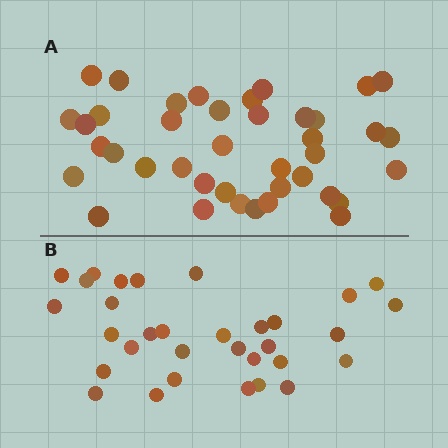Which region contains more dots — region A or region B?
Region A (the top region) has more dots.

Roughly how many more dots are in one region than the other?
Region A has roughly 8 or so more dots than region B.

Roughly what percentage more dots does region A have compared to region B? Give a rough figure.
About 25% more.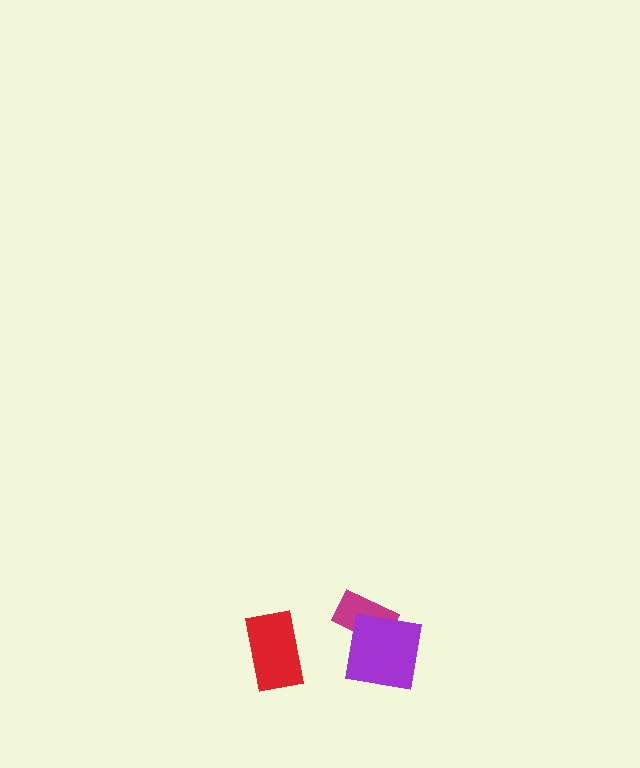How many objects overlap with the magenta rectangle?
1 object overlaps with the magenta rectangle.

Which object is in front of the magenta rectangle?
The purple square is in front of the magenta rectangle.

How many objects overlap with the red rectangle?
0 objects overlap with the red rectangle.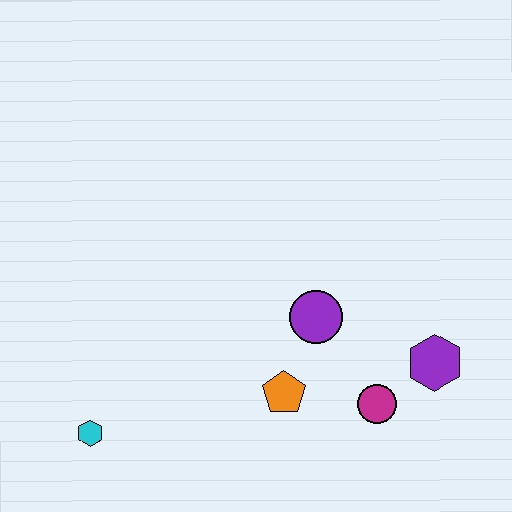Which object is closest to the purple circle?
The orange pentagon is closest to the purple circle.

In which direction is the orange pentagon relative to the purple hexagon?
The orange pentagon is to the left of the purple hexagon.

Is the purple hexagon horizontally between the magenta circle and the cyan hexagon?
No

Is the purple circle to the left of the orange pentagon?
No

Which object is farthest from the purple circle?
The cyan hexagon is farthest from the purple circle.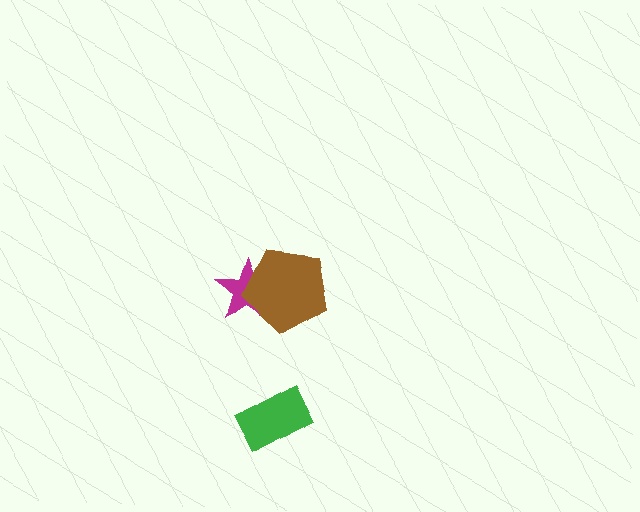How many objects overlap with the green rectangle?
0 objects overlap with the green rectangle.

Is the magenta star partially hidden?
Yes, it is partially covered by another shape.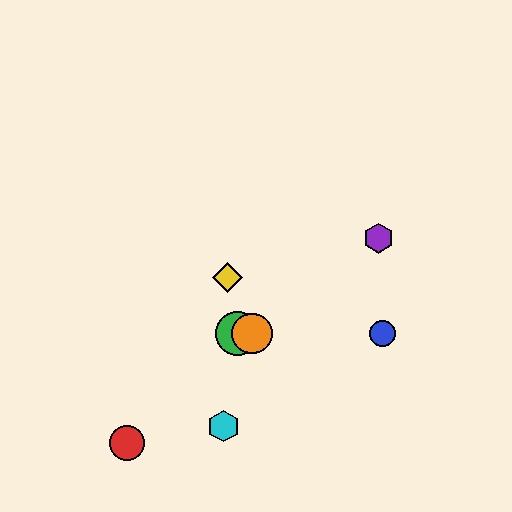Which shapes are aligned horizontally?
The blue circle, the green circle, the orange circle are aligned horizontally.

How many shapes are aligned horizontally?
3 shapes (the blue circle, the green circle, the orange circle) are aligned horizontally.